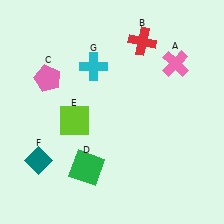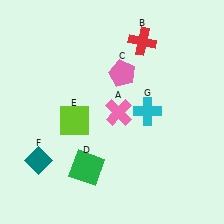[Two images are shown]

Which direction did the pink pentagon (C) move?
The pink pentagon (C) moved right.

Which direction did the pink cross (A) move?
The pink cross (A) moved left.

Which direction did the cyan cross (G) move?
The cyan cross (G) moved right.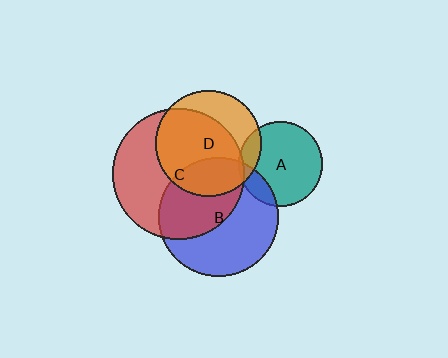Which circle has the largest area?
Circle C (red).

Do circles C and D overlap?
Yes.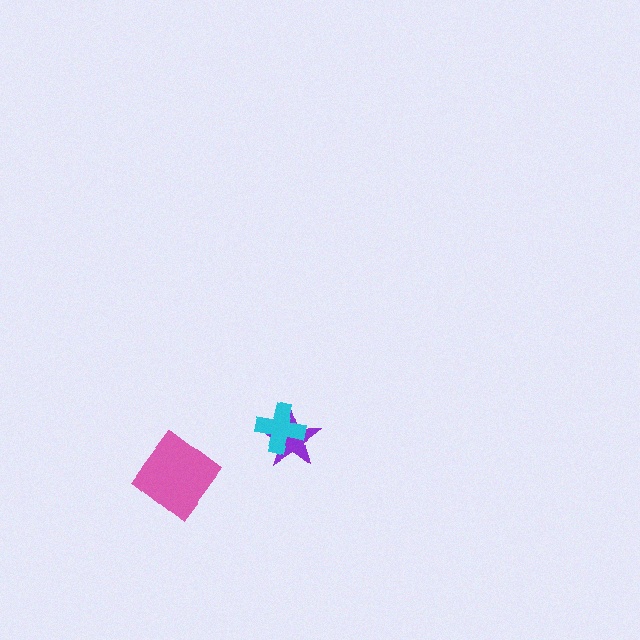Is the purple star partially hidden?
Yes, it is partially covered by another shape.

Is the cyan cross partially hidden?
No, no other shape covers it.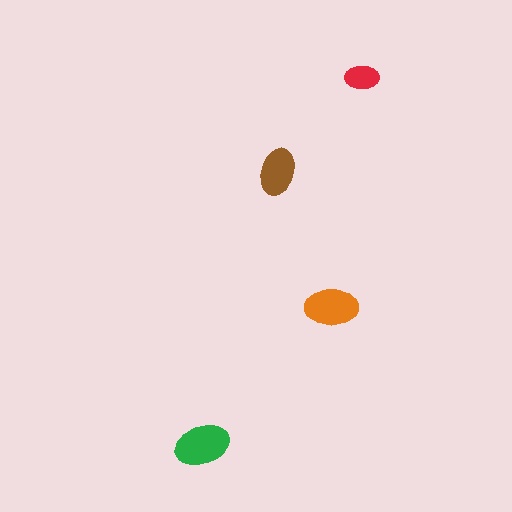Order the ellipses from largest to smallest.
the green one, the orange one, the brown one, the red one.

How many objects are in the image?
There are 4 objects in the image.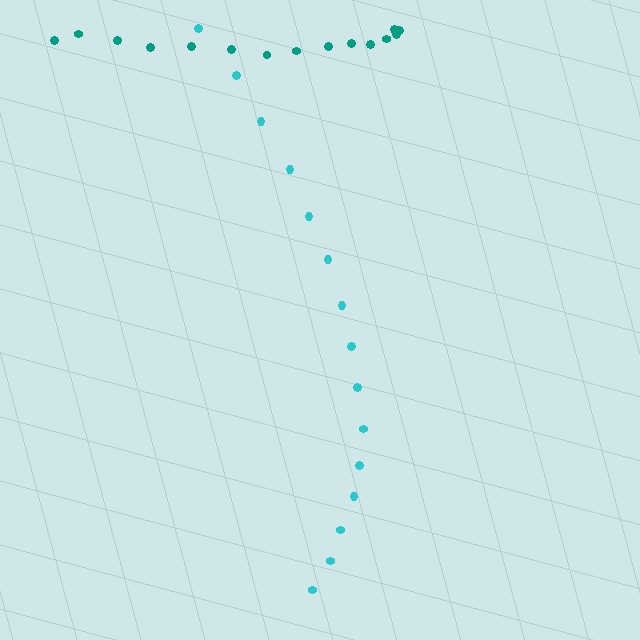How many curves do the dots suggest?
There are 2 distinct paths.